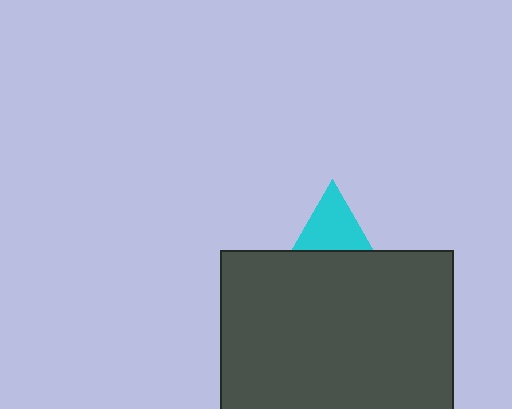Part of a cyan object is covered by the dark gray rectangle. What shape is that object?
It is a triangle.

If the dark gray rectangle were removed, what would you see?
You would see the complete cyan triangle.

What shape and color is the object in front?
The object in front is a dark gray rectangle.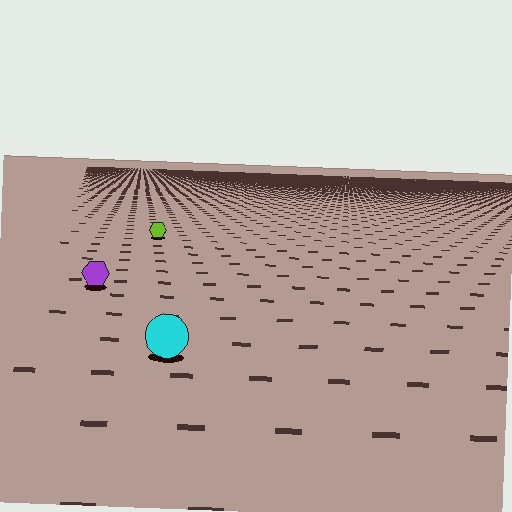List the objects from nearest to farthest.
From nearest to farthest: the cyan circle, the purple hexagon, the lime hexagon.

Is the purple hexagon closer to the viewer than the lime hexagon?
Yes. The purple hexagon is closer — you can tell from the texture gradient: the ground texture is coarser near it.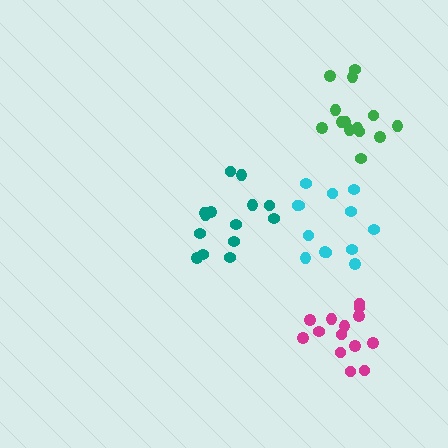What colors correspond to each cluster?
The clusters are colored: green, cyan, teal, magenta.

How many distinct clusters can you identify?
There are 4 distinct clusters.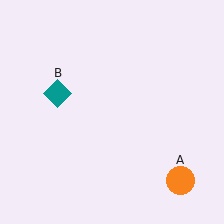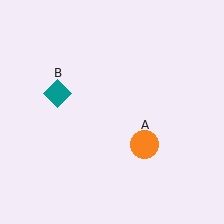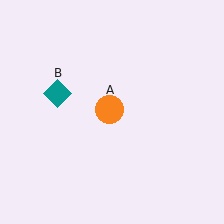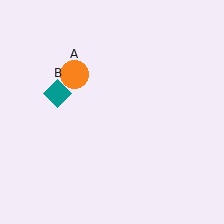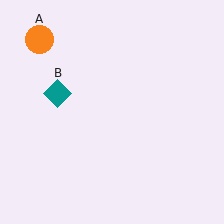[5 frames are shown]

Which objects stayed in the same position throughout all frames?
Teal diamond (object B) remained stationary.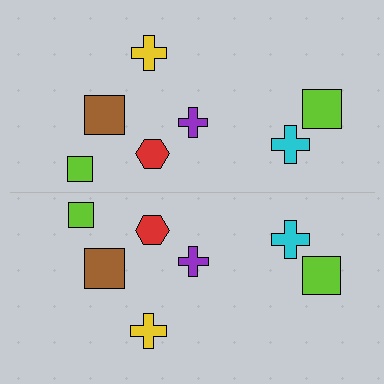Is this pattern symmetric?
Yes, this pattern has bilateral (reflection) symmetry.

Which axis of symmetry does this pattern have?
The pattern has a horizontal axis of symmetry running through the center of the image.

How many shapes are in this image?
There are 14 shapes in this image.